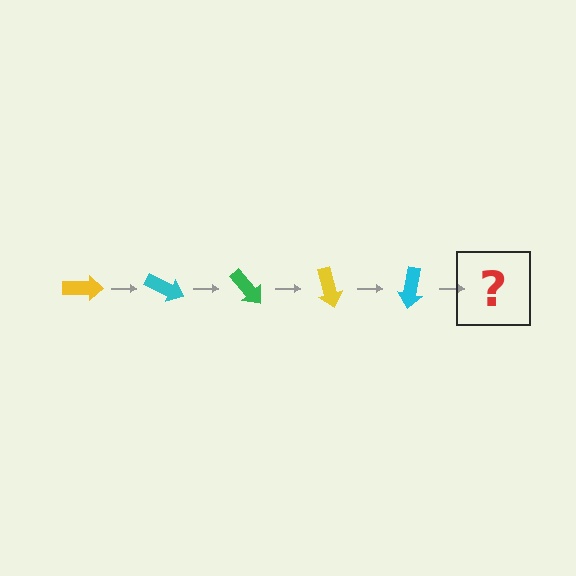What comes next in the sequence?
The next element should be a green arrow, rotated 125 degrees from the start.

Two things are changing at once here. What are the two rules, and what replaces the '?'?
The two rules are that it rotates 25 degrees each step and the color cycles through yellow, cyan, and green. The '?' should be a green arrow, rotated 125 degrees from the start.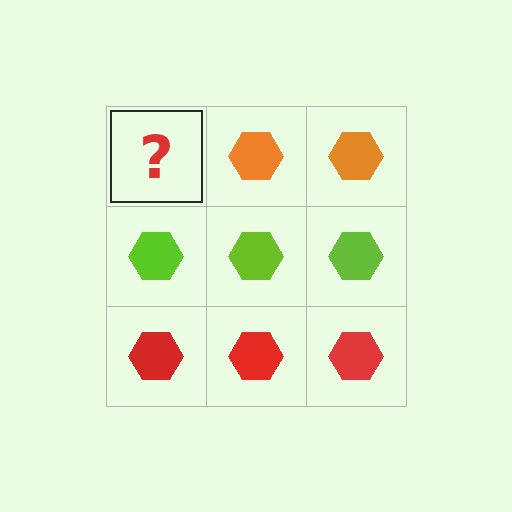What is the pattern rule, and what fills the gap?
The rule is that each row has a consistent color. The gap should be filled with an orange hexagon.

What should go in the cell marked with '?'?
The missing cell should contain an orange hexagon.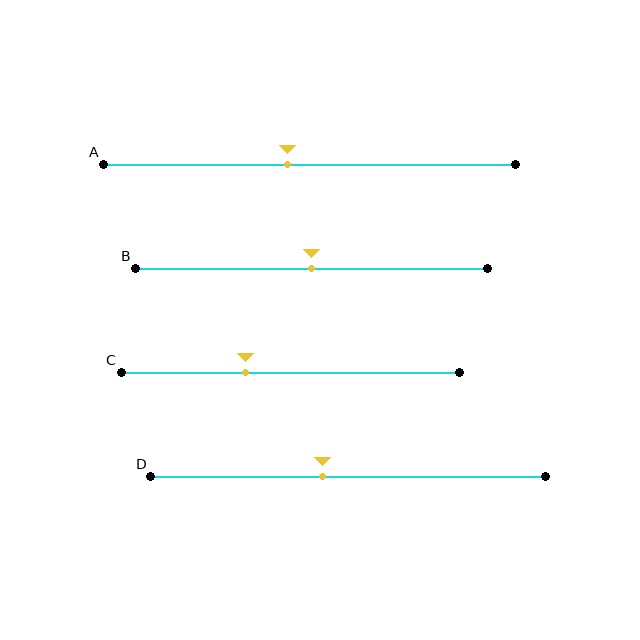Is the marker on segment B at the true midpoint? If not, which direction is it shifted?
Yes, the marker on segment B is at the true midpoint.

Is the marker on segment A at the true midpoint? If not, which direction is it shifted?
No, the marker on segment A is shifted to the left by about 5% of the segment length.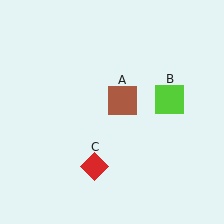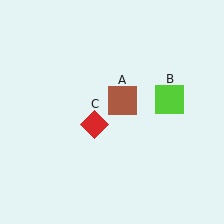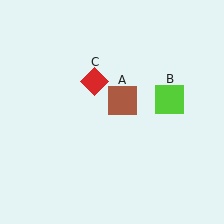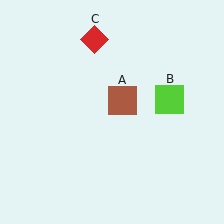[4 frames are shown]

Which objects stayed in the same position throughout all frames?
Brown square (object A) and lime square (object B) remained stationary.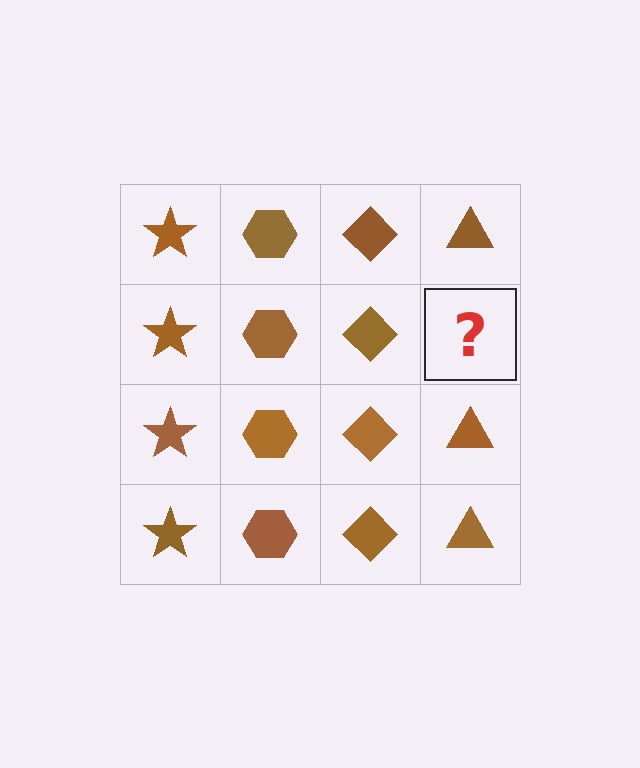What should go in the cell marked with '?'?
The missing cell should contain a brown triangle.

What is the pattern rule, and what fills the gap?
The rule is that each column has a consistent shape. The gap should be filled with a brown triangle.